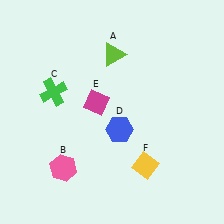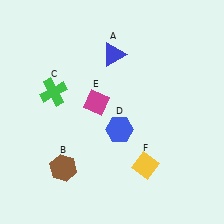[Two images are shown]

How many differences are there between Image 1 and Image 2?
There are 2 differences between the two images.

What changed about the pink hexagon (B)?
In Image 1, B is pink. In Image 2, it changed to brown.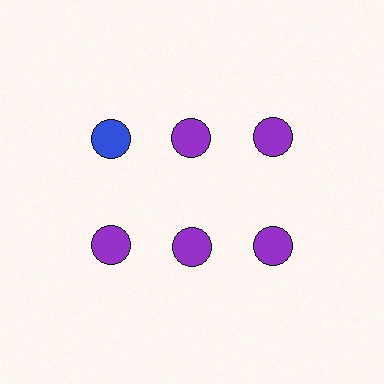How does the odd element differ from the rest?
It has a different color: blue instead of purple.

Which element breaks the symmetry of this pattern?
The blue circle in the top row, leftmost column breaks the symmetry. All other shapes are purple circles.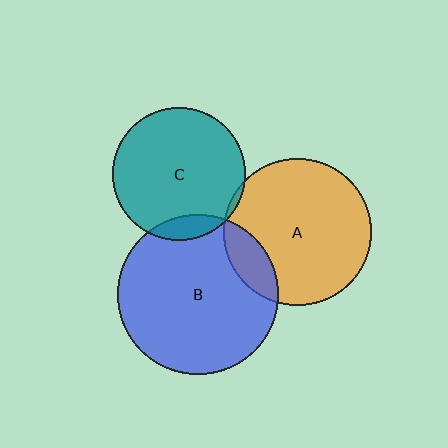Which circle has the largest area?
Circle B (blue).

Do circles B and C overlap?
Yes.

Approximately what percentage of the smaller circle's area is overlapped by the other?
Approximately 10%.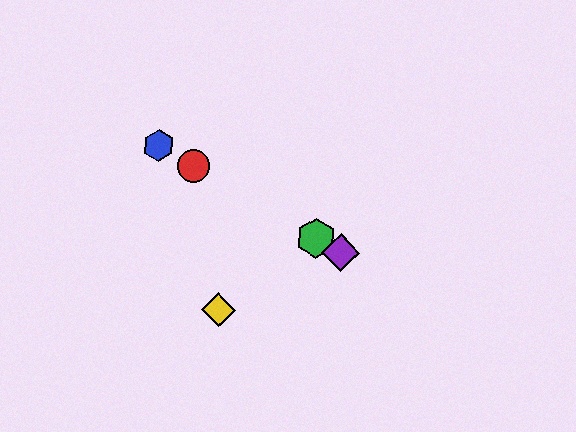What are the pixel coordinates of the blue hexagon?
The blue hexagon is at (159, 146).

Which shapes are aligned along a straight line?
The red circle, the blue hexagon, the green hexagon, the purple diamond are aligned along a straight line.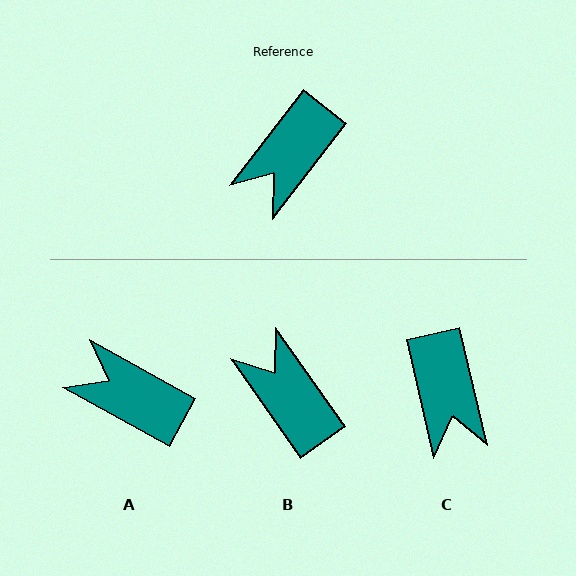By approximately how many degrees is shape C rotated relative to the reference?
Approximately 51 degrees counter-clockwise.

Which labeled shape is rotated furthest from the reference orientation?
B, about 107 degrees away.